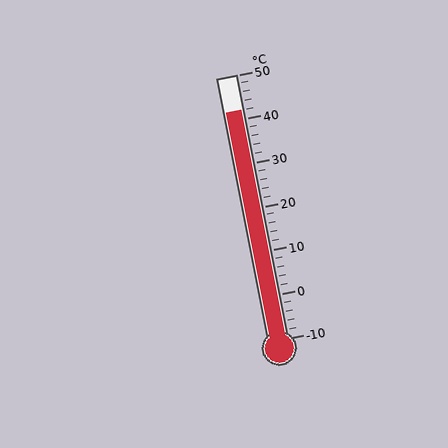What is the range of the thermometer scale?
The thermometer scale ranges from -10°C to 50°C.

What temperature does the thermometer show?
The thermometer shows approximately 42°C.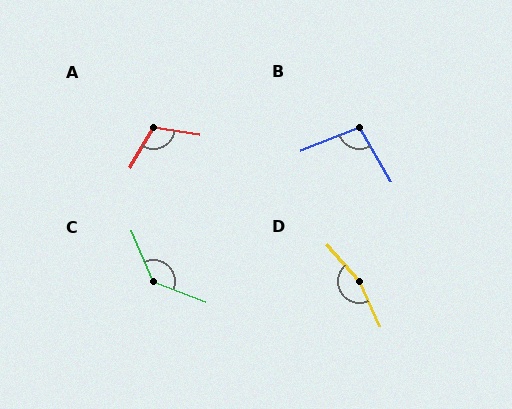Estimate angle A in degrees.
Approximately 111 degrees.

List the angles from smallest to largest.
B (98°), A (111°), C (133°), D (164°).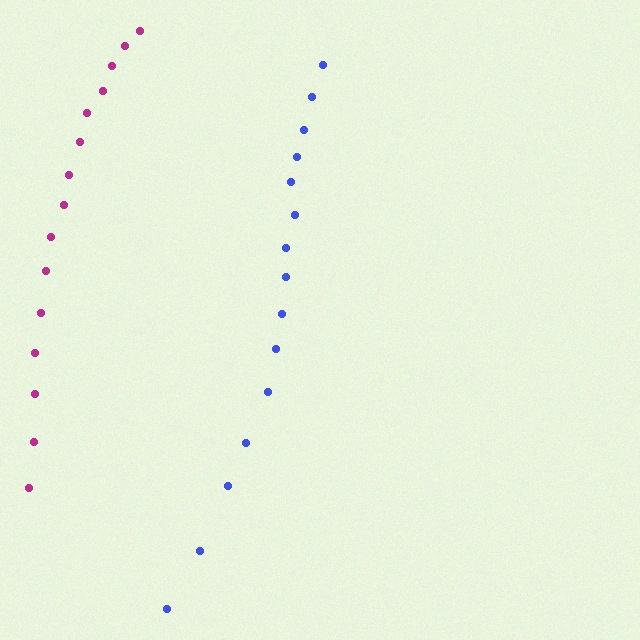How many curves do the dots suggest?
There are 2 distinct paths.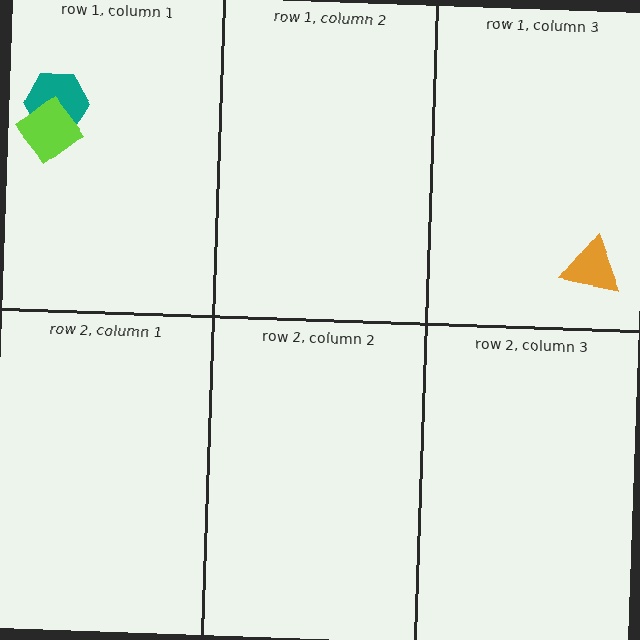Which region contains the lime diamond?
The row 1, column 1 region.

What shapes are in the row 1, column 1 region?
The teal hexagon, the lime diamond.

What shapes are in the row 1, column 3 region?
The orange triangle.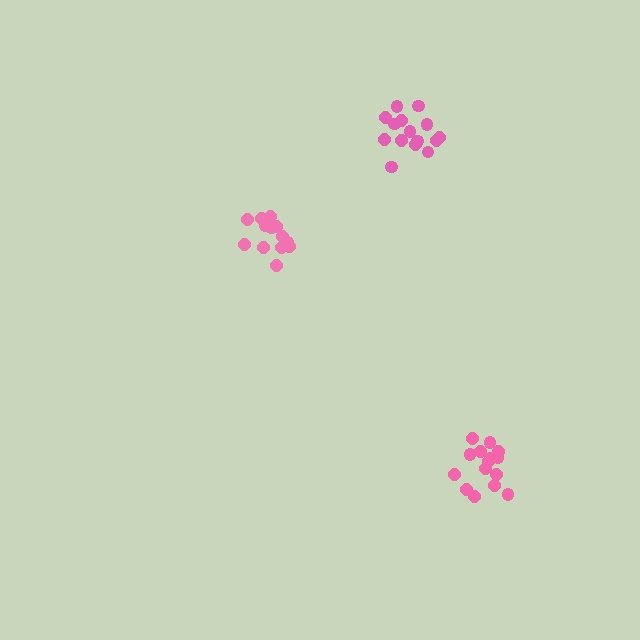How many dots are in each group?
Group 1: 13 dots, Group 2: 15 dots, Group 3: 15 dots (43 total).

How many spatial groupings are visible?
There are 3 spatial groupings.